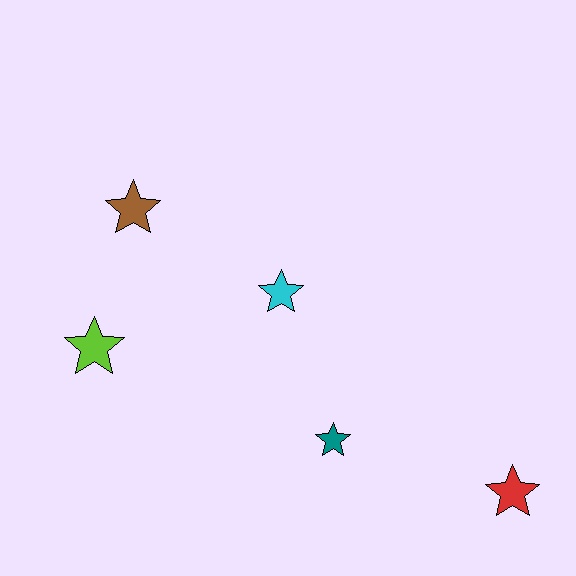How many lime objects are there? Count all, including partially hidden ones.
There is 1 lime object.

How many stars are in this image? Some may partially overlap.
There are 5 stars.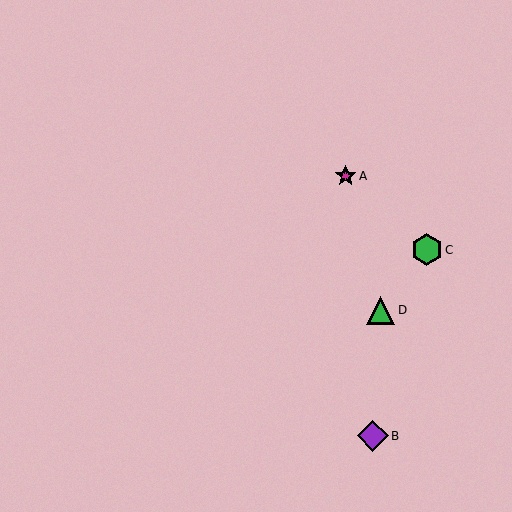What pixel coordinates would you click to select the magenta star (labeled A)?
Click at (346, 176) to select the magenta star A.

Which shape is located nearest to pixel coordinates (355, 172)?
The magenta star (labeled A) at (346, 176) is nearest to that location.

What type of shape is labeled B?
Shape B is a purple diamond.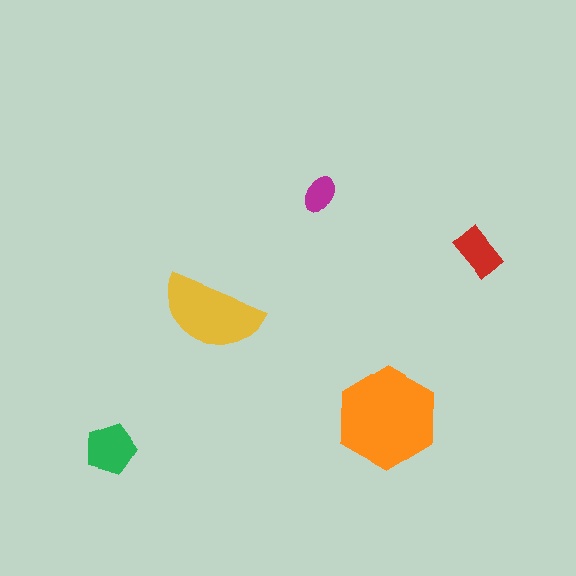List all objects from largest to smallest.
The orange hexagon, the yellow semicircle, the green pentagon, the red rectangle, the magenta ellipse.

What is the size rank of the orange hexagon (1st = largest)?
1st.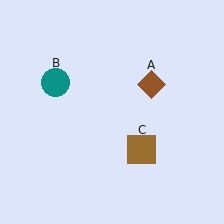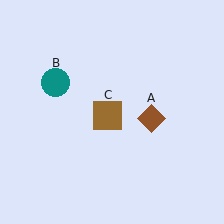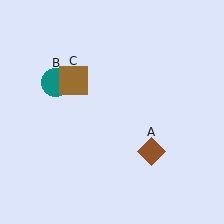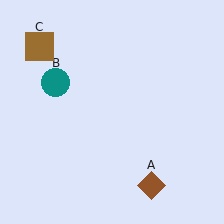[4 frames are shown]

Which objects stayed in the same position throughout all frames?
Teal circle (object B) remained stationary.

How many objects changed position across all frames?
2 objects changed position: brown diamond (object A), brown square (object C).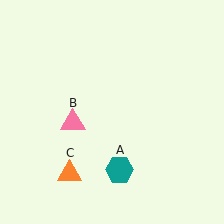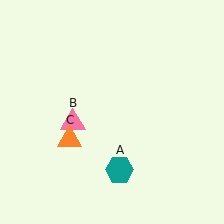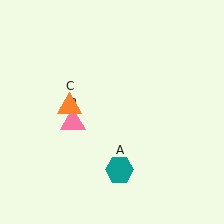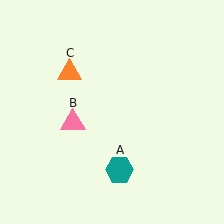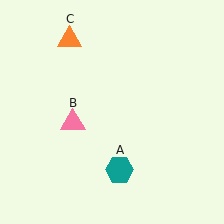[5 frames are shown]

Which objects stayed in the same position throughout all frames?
Teal hexagon (object A) and pink triangle (object B) remained stationary.